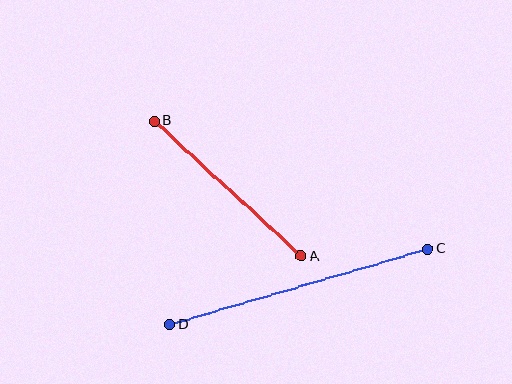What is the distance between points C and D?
The distance is approximately 269 pixels.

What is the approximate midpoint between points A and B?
The midpoint is at approximately (228, 188) pixels.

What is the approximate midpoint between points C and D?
The midpoint is at approximately (299, 287) pixels.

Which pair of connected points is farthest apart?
Points C and D are farthest apart.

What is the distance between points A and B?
The distance is approximately 199 pixels.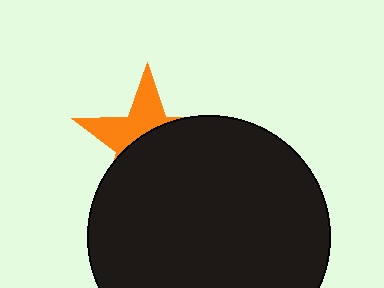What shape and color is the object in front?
The object in front is a black circle.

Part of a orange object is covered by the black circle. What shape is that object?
It is a star.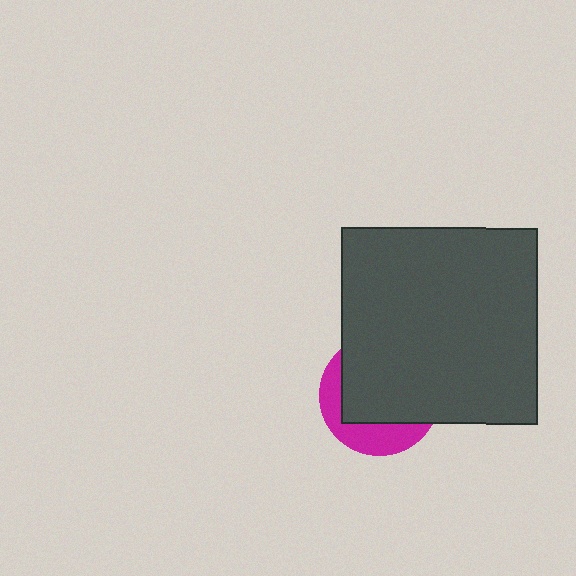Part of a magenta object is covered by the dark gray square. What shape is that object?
It is a circle.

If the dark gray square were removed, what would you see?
You would see the complete magenta circle.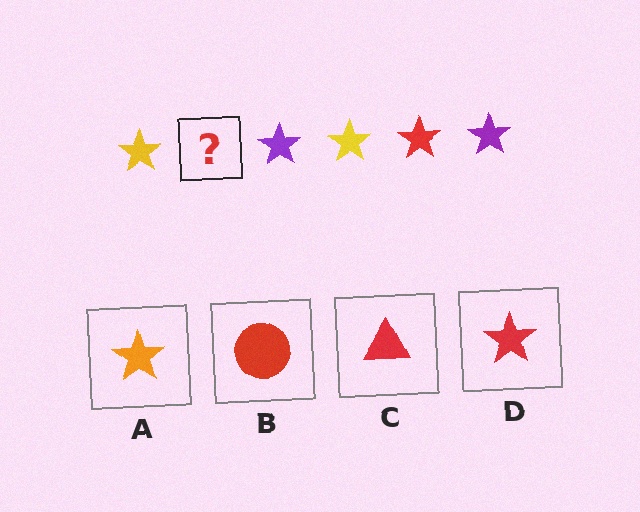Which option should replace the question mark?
Option D.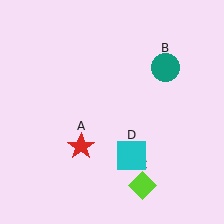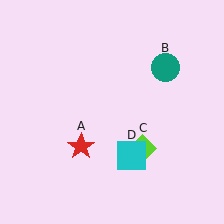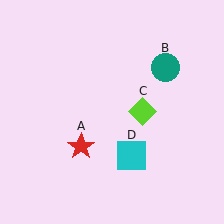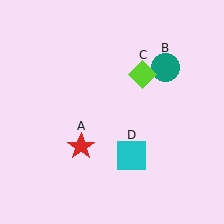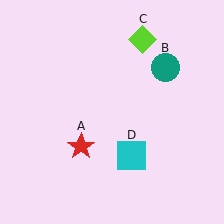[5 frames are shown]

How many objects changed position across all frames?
1 object changed position: lime diamond (object C).